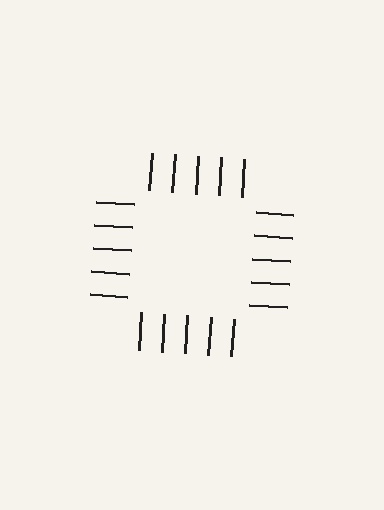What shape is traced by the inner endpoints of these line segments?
An illusory square — the line segments terminate on its edges but no continuous stroke is drawn.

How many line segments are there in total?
20 — 5 along each of the 4 edges.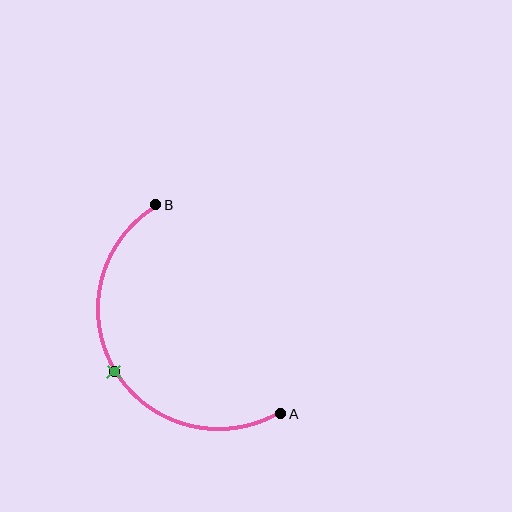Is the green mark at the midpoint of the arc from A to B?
Yes. The green mark lies on the arc at equal arc-length from both A and B — it is the arc midpoint.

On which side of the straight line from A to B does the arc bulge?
The arc bulges to the left of the straight line connecting A and B.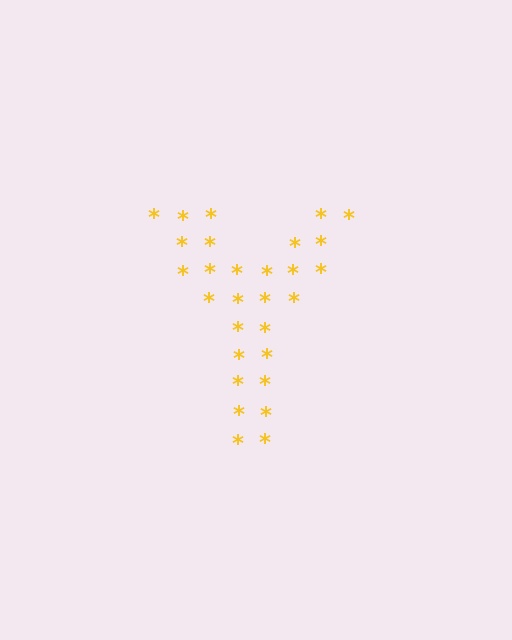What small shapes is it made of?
It is made of small asterisks.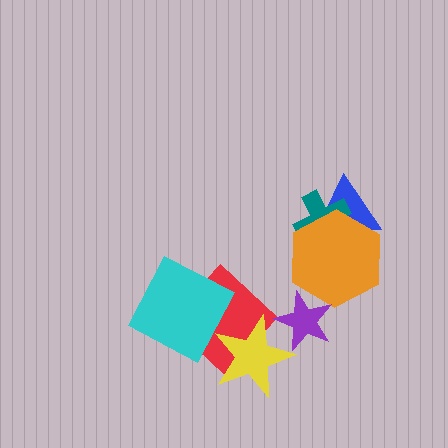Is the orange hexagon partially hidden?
Yes, it is partially covered by another shape.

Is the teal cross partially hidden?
Yes, it is partially covered by another shape.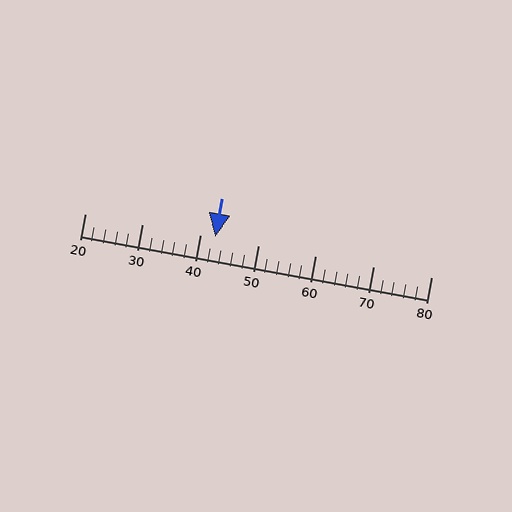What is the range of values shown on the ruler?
The ruler shows values from 20 to 80.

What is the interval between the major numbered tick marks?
The major tick marks are spaced 10 units apart.